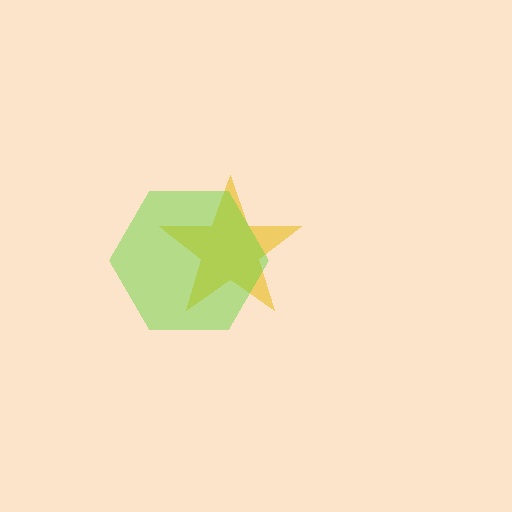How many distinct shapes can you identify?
There are 2 distinct shapes: a yellow star, a lime hexagon.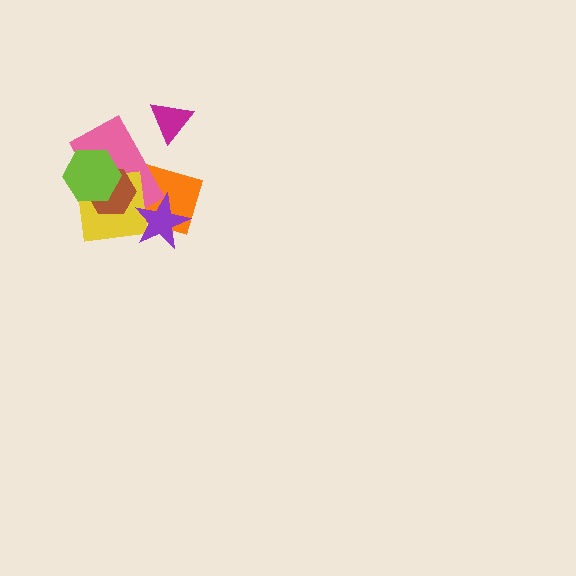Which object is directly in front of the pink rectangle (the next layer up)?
The yellow square is directly in front of the pink rectangle.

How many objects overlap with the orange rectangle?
5 objects overlap with the orange rectangle.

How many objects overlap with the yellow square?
5 objects overlap with the yellow square.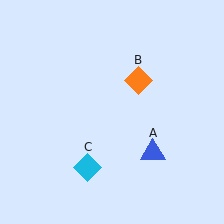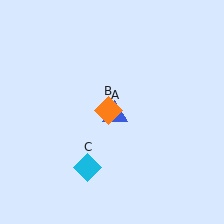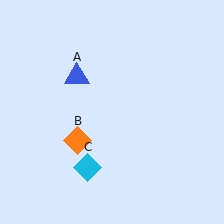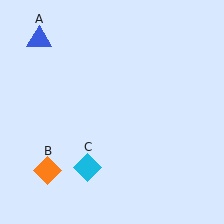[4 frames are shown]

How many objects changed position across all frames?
2 objects changed position: blue triangle (object A), orange diamond (object B).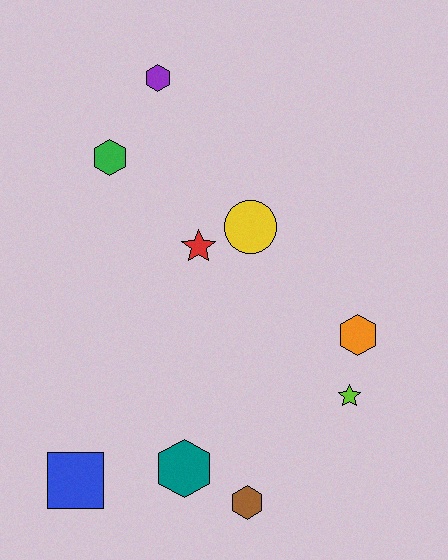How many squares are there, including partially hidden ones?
There is 1 square.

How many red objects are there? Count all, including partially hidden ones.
There is 1 red object.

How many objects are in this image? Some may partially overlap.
There are 9 objects.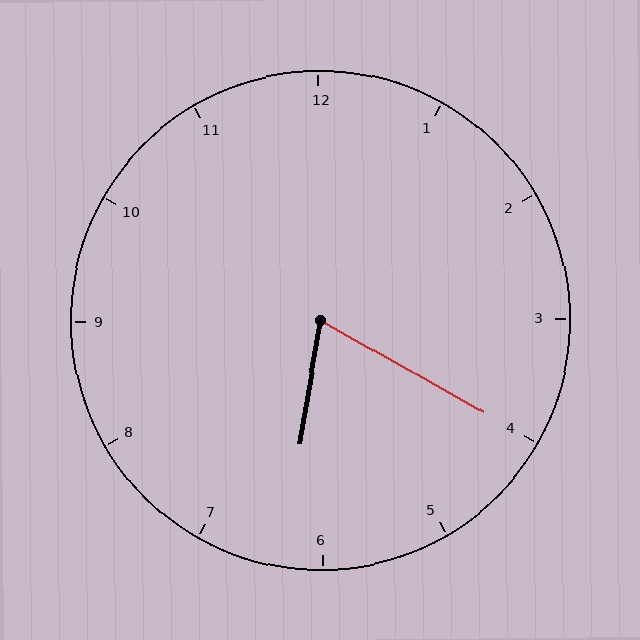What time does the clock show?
6:20.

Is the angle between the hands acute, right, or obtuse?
It is acute.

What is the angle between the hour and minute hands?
Approximately 70 degrees.